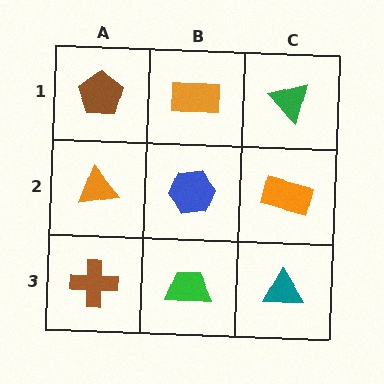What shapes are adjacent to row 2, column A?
A brown pentagon (row 1, column A), a brown cross (row 3, column A), a blue hexagon (row 2, column B).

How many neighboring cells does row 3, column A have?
2.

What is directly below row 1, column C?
An orange rectangle.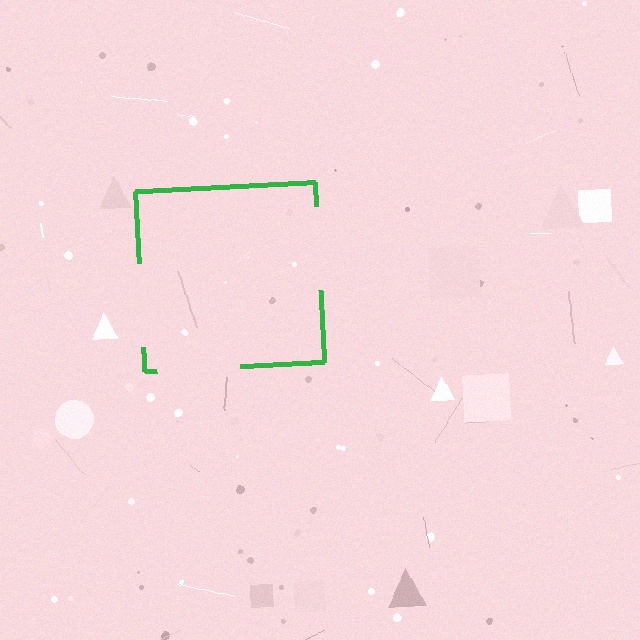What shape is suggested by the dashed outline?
The dashed outline suggests a square.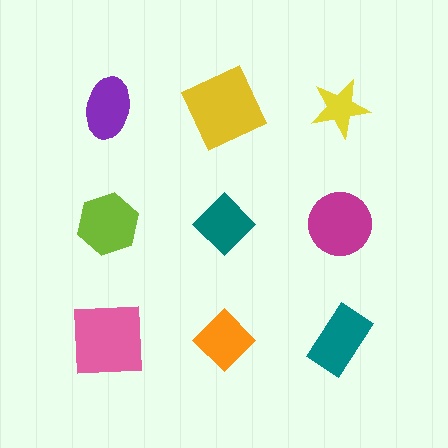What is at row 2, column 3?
A magenta circle.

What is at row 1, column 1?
A purple ellipse.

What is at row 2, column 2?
A teal diamond.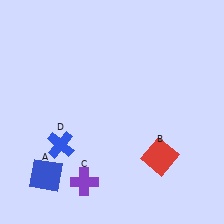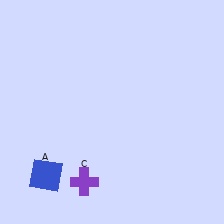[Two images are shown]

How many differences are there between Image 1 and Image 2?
There are 2 differences between the two images.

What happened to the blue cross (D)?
The blue cross (D) was removed in Image 2. It was in the bottom-left area of Image 1.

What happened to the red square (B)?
The red square (B) was removed in Image 2. It was in the bottom-right area of Image 1.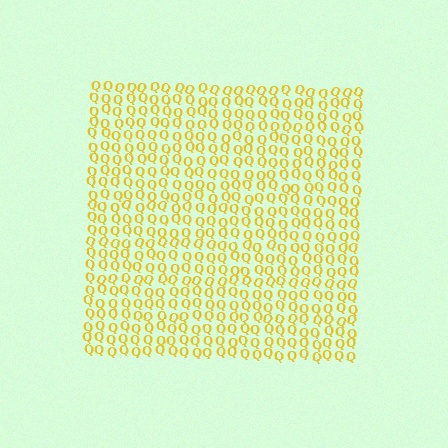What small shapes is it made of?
It is made of small letter Q's.